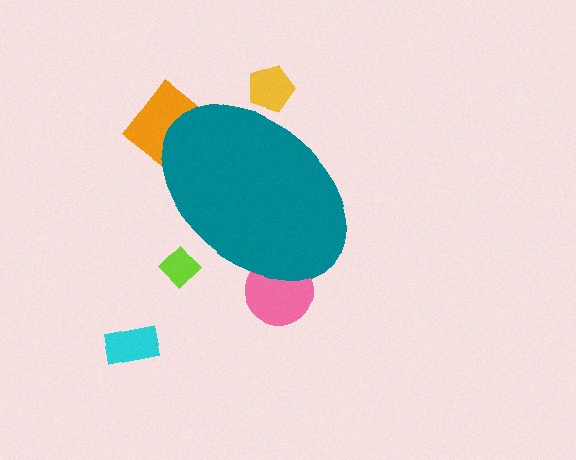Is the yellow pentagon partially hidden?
Yes, the yellow pentagon is partially hidden behind the teal ellipse.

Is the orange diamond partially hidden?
Yes, the orange diamond is partially hidden behind the teal ellipse.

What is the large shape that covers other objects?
A teal ellipse.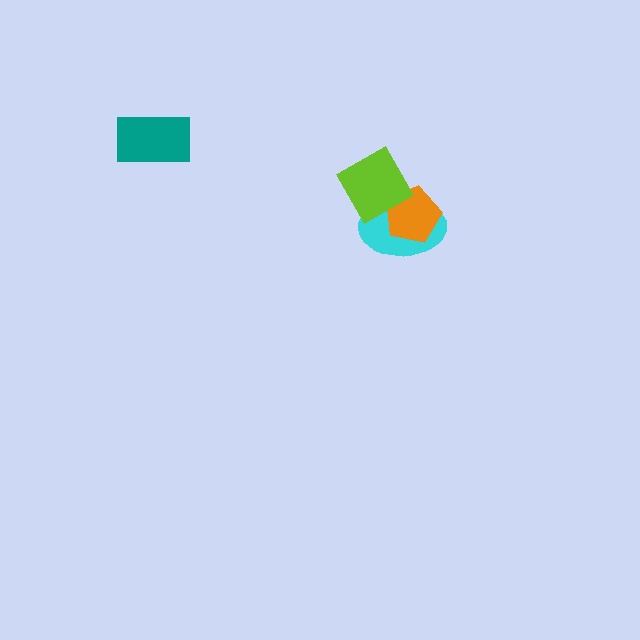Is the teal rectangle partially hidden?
No, no other shape covers it.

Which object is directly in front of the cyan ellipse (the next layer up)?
The orange pentagon is directly in front of the cyan ellipse.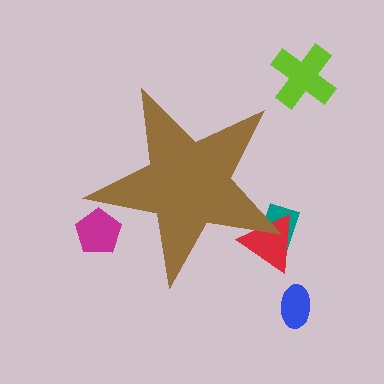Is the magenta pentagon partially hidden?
Yes, the magenta pentagon is partially hidden behind the brown star.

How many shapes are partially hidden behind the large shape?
3 shapes are partially hidden.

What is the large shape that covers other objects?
A brown star.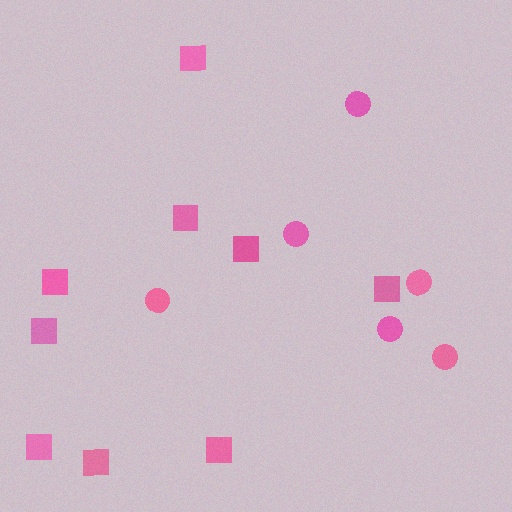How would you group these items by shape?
There are 2 groups: one group of squares (9) and one group of circles (6).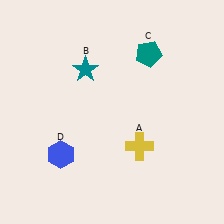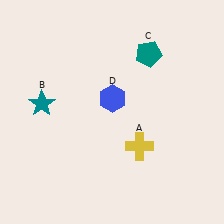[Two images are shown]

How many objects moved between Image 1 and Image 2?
2 objects moved between the two images.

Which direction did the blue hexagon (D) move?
The blue hexagon (D) moved up.